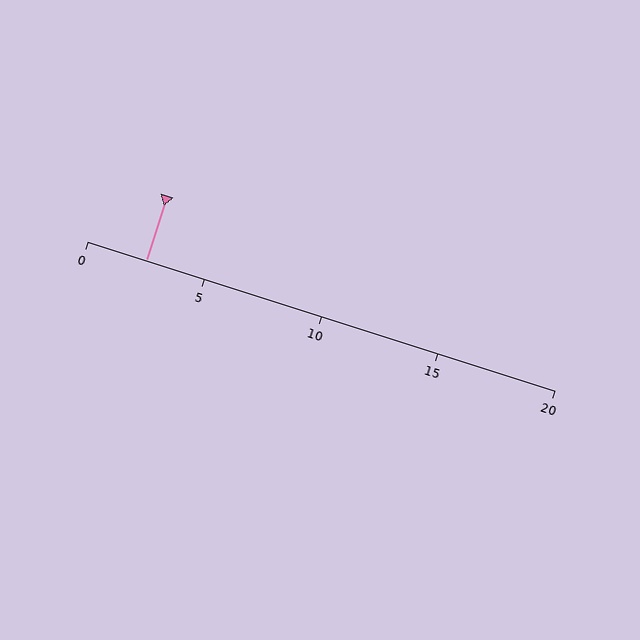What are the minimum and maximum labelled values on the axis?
The axis runs from 0 to 20.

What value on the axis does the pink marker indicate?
The marker indicates approximately 2.5.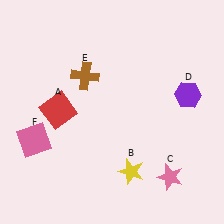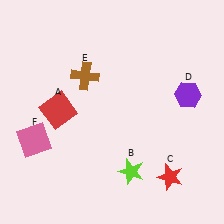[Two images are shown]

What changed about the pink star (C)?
In Image 1, C is pink. In Image 2, it changed to red.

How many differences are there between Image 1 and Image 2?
There are 2 differences between the two images.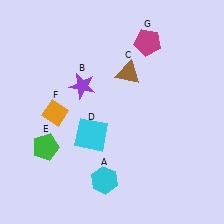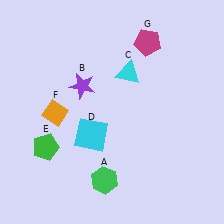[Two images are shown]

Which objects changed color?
A changed from cyan to green. C changed from brown to cyan.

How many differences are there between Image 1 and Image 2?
There are 2 differences between the two images.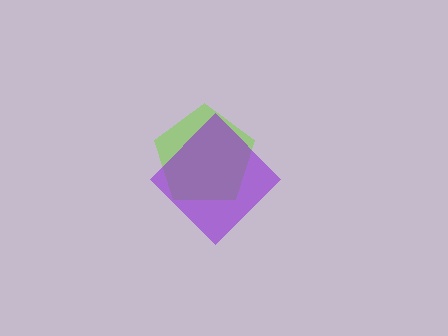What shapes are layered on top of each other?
The layered shapes are: a lime pentagon, a purple diamond.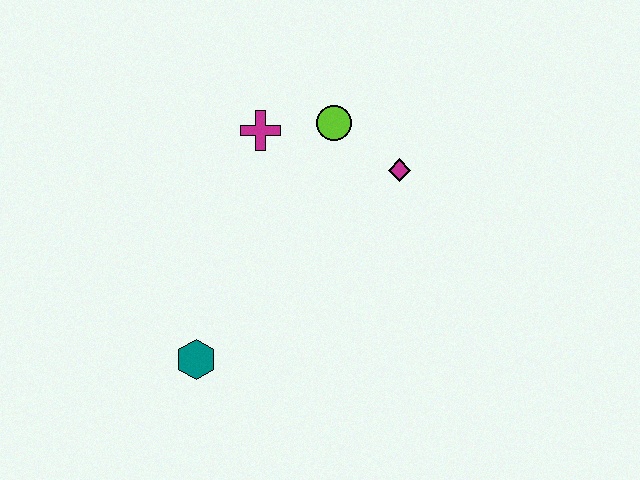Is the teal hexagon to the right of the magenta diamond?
No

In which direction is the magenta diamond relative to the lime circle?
The magenta diamond is to the right of the lime circle.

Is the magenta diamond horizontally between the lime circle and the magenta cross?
No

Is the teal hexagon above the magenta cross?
No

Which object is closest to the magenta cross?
The lime circle is closest to the magenta cross.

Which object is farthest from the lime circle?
The teal hexagon is farthest from the lime circle.